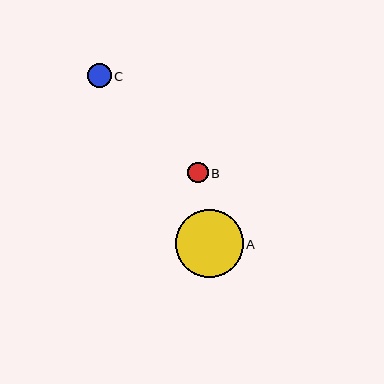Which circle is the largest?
Circle A is the largest with a size of approximately 68 pixels.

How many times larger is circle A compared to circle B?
Circle A is approximately 3.3 times the size of circle B.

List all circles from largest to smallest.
From largest to smallest: A, C, B.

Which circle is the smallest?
Circle B is the smallest with a size of approximately 20 pixels.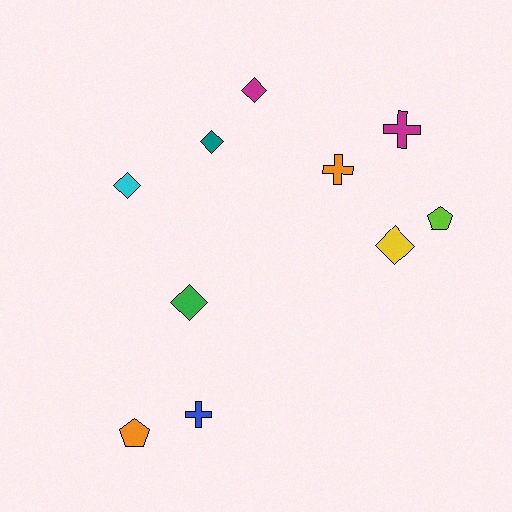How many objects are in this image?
There are 10 objects.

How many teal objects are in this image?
There is 1 teal object.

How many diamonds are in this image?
There are 5 diamonds.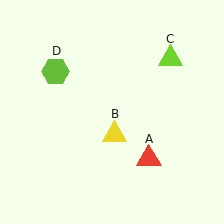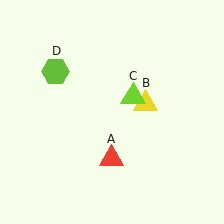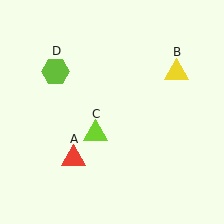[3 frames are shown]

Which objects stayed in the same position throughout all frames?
Lime hexagon (object D) remained stationary.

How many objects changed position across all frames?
3 objects changed position: red triangle (object A), yellow triangle (object B), lime triangle (object C).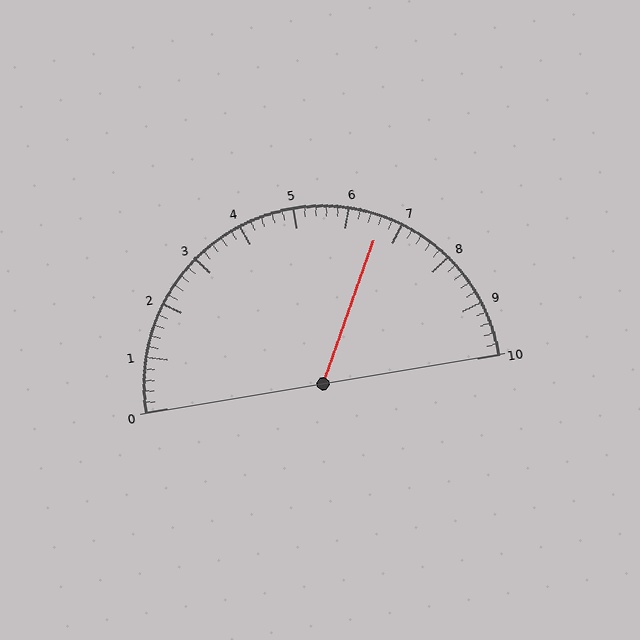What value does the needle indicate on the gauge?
The needle indicates approximately 6.6.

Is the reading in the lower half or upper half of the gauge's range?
The reading is in the upper half of the range (0 to 10).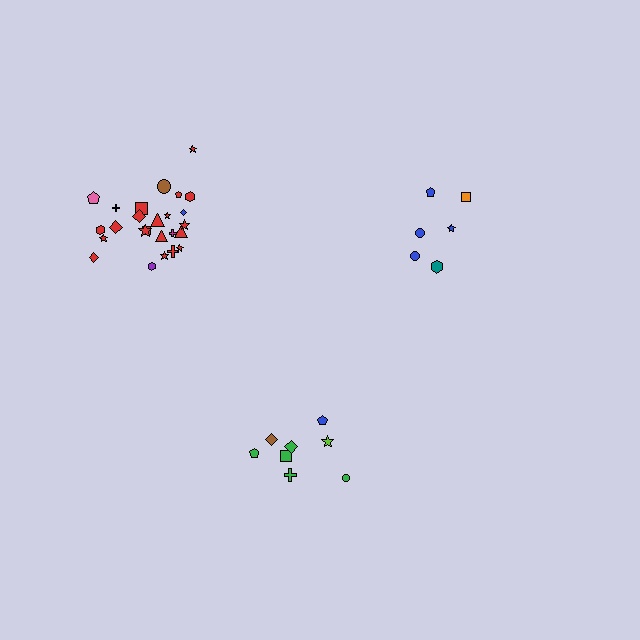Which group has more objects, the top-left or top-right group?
The top-left group.